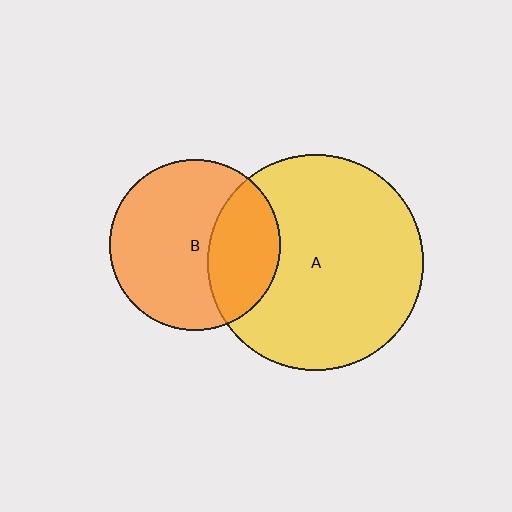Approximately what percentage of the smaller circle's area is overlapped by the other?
Approximately 30%.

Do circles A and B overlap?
Yes.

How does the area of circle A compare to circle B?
Approximately 1.6 times.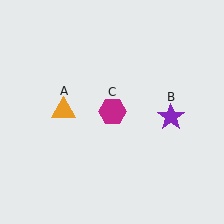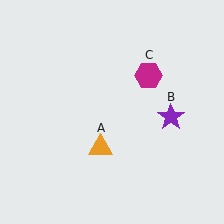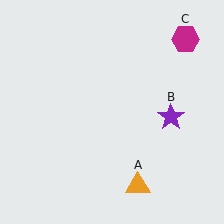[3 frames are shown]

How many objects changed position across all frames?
2 objects changed position: orange triangle (object A), magenta hexagon (object C).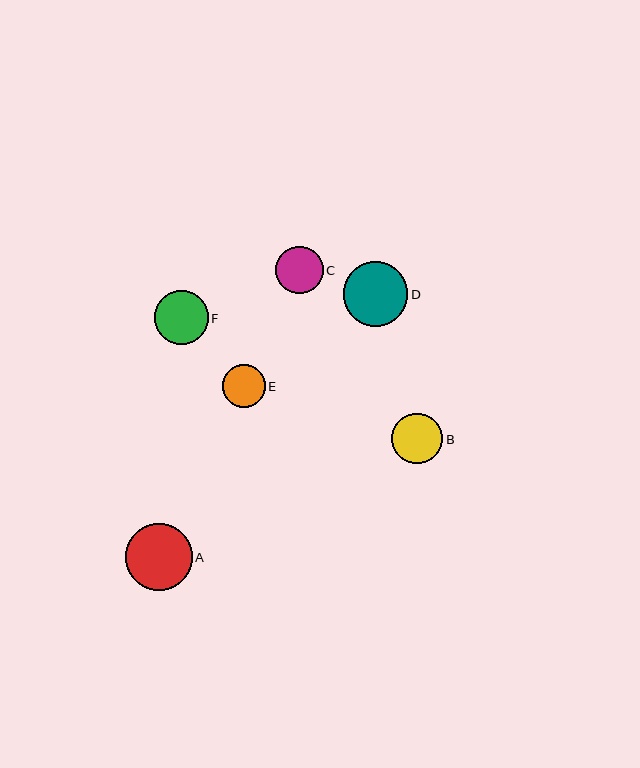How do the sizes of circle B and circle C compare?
Circle B and circle C are approximately the same size.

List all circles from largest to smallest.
From largest to smallest: A, D, F, B, C, E.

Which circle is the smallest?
Circle E is the smallest with a size of approximately 43 pixels.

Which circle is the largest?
Circle A is the largest with a size of approximately 67 pixels.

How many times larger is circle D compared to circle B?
Circle D is approximately 1.3 times the size of circle B.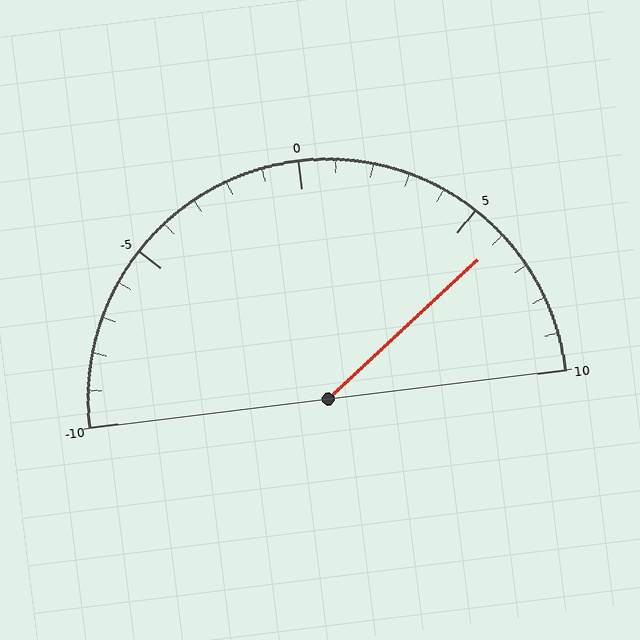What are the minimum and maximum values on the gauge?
The gauge ranges from -10 to 10.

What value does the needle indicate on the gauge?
The needle indicates approximately 6.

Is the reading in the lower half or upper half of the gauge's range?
The reading is in the upper half of the range (-10 to 10).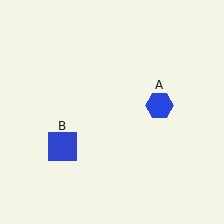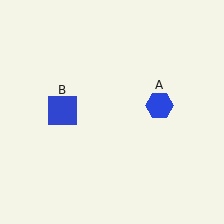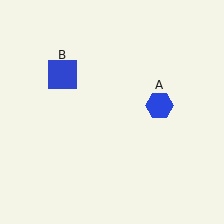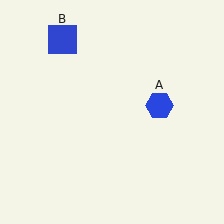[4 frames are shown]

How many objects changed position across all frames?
1 object changed position: blue square (object B).